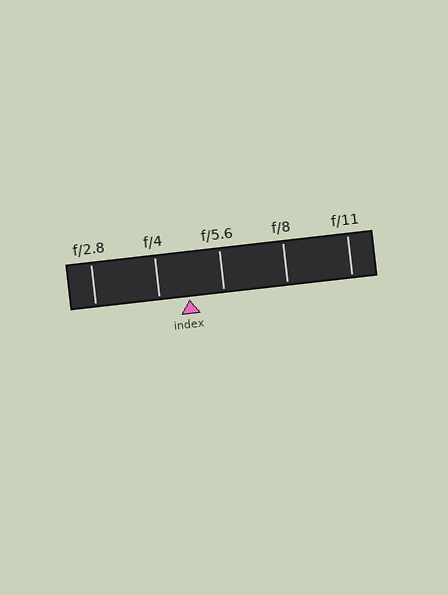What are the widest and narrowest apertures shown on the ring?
The widest aperture shown is f/2.8 and the narrowest is f/11.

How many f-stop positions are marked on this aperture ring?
There are 5 f-stop positions marked.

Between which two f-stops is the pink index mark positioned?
The index mark is between f/4 and f/5.6.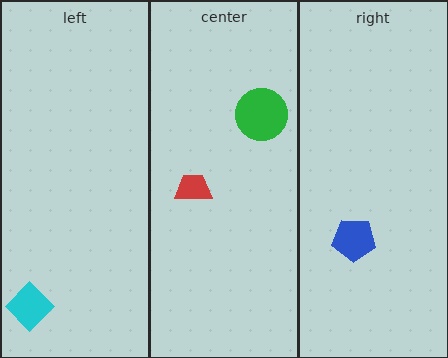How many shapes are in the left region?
1.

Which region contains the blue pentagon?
The right region.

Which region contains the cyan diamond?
The left region.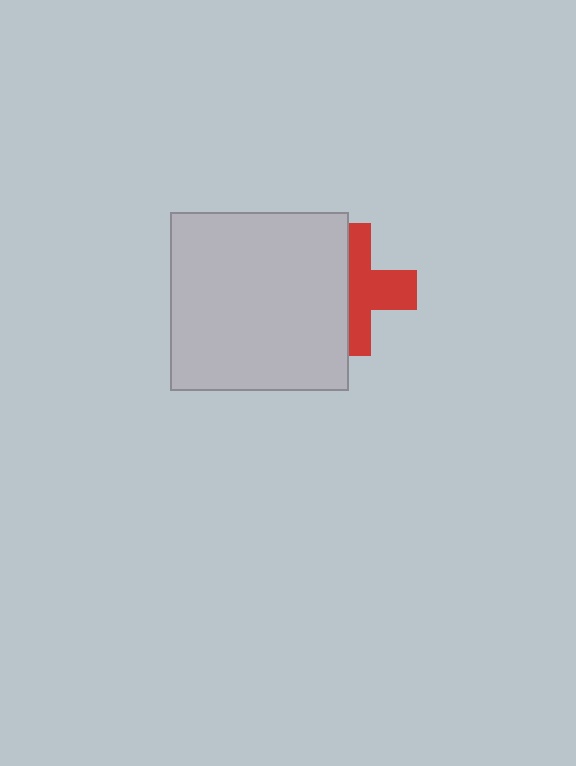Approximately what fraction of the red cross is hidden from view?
Roughly 49% of the red cross is hidden behind the light gray square.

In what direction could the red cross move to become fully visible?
The red cross could move right. That would shift it out from behind the light gray square entirely.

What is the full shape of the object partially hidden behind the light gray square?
The partially hidden object is a red cross.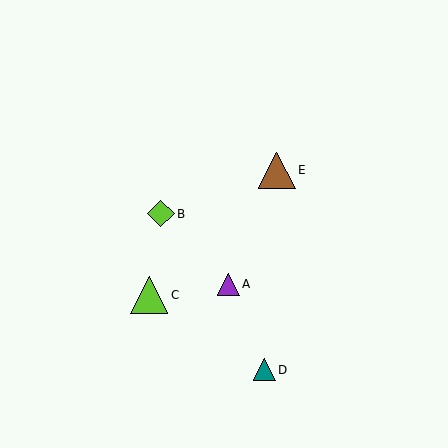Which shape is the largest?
The lime triangle (labeled C) is the largest.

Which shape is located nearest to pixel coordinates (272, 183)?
The brown triangle (labeled E) at (277, 170) is nearest to that location.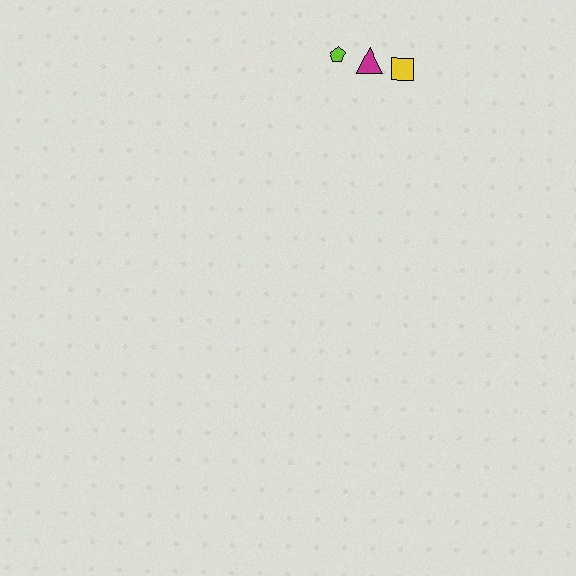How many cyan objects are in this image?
There are no cyan objects.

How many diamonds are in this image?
There are no diamonds.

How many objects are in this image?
There are 3 objects.